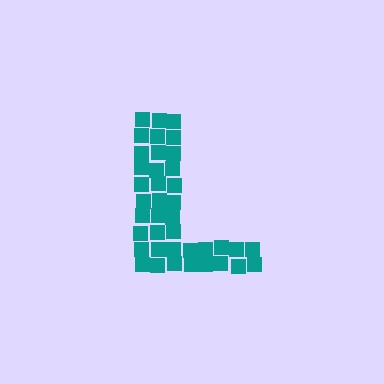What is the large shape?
The large shape is the letter L.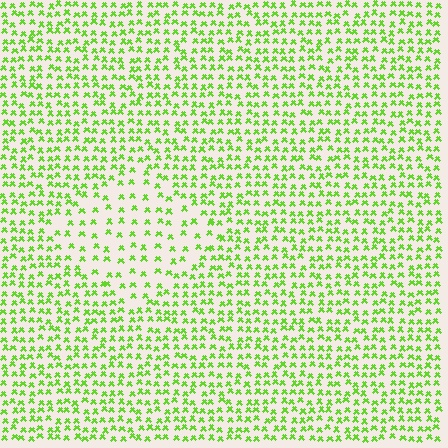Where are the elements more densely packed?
The elements are more densely packed outside the diamond boundary.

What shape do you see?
I see a diamond.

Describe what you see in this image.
The image contains small lime elements arranged at two different densities. A diamond-shaped region is visible where the elements are less densely packed than the surrounding area.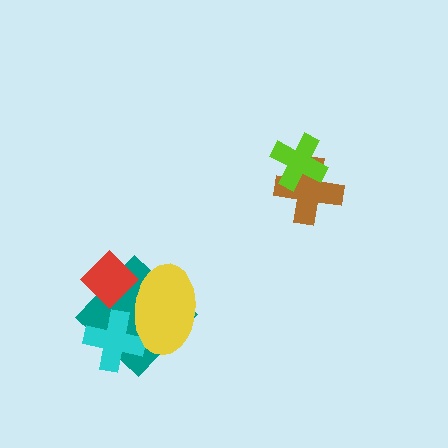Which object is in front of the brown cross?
The lime cross is in front of the brown cross.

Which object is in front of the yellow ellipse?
The red diamond is in front of the yellow ellipse.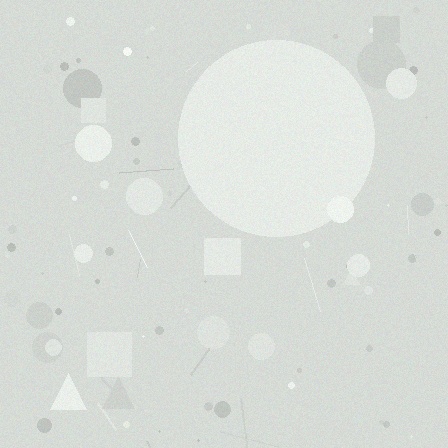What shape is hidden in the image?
A circle is hidden in the image.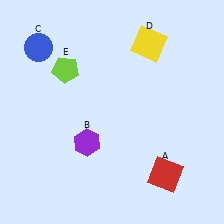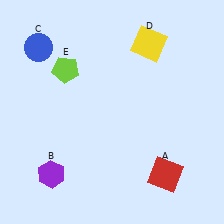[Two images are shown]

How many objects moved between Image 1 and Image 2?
1 object moved between the two images.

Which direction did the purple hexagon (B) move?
The purple hexagon (B) moved left.